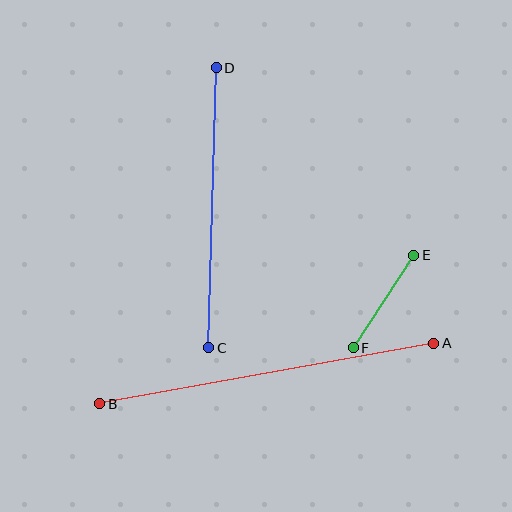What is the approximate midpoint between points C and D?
The midpoint is at approximately (213, 208) pixels.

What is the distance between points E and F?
The distance is approximately 111 pixels.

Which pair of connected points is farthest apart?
Points A and B are farthest apart.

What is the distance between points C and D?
The distance is approximately 280 pixels.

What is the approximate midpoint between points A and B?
The midpoint is at approximately (267, 373) pixels.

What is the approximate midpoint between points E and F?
The midpoint is at approximately (383, 301) pixels.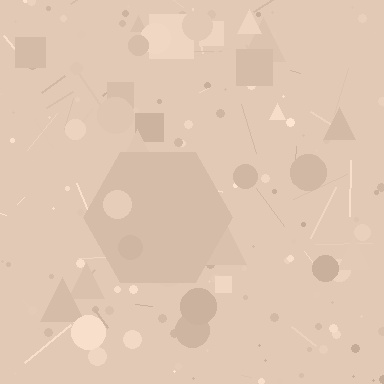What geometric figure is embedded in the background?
A hexagon is embedded in the background.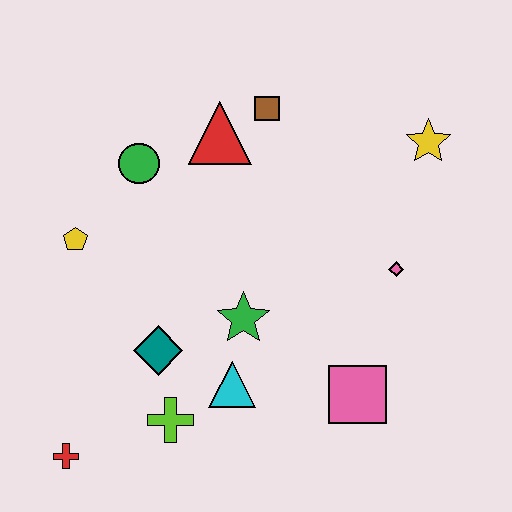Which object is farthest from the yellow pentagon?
The yellow star is farthest from the yellow pentagon.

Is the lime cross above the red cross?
Yes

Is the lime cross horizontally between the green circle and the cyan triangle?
Yes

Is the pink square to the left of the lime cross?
No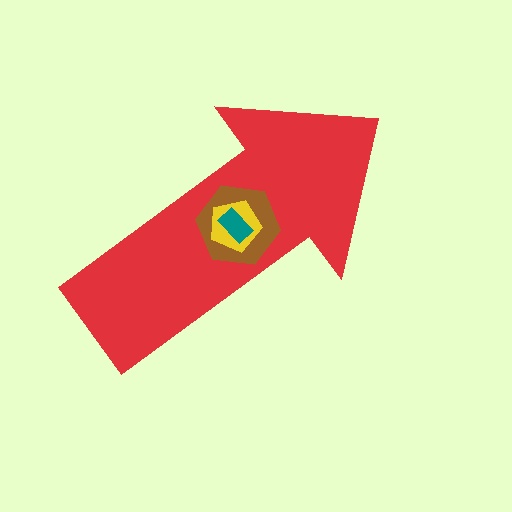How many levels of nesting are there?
4.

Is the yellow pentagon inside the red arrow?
Yes.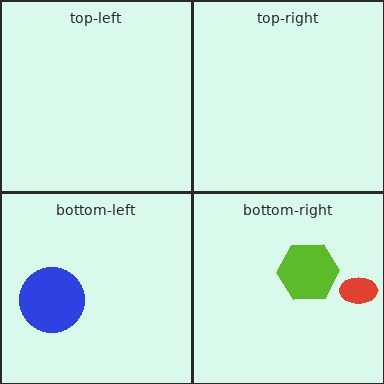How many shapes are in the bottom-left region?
1.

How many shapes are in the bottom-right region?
2.